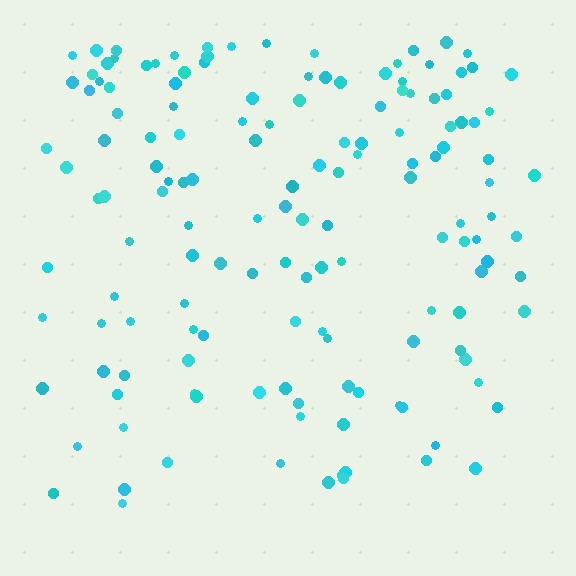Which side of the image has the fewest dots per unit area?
The bottom.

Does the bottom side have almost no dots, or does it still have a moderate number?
Still a moderate number, just noticeably fewer than the top.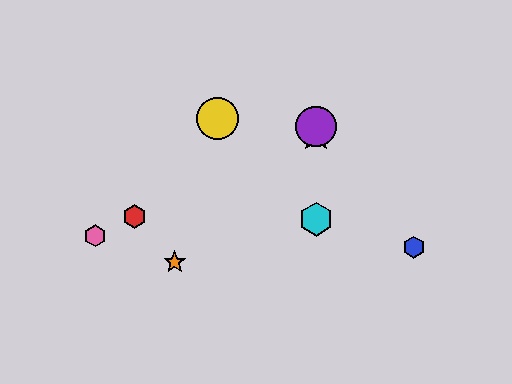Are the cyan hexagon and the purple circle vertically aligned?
Yes, both are at x≈316.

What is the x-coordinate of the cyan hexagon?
The cyan hexagon is at x≈316.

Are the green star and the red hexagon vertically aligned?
No, the green star is at x≈316 and the red hexagon is at x≈135.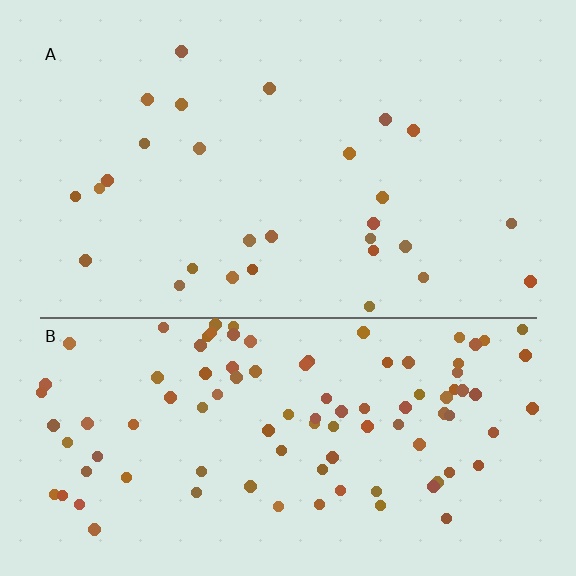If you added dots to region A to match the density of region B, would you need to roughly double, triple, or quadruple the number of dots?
Approximately quadruple.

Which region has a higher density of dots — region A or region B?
B (the bottom).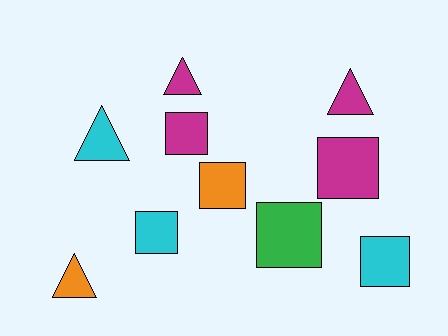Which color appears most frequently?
Magenta, with 4 objects.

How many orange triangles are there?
There is 1 orange triangle.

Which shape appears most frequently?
Square, with 6 objects.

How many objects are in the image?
There are 10 objects.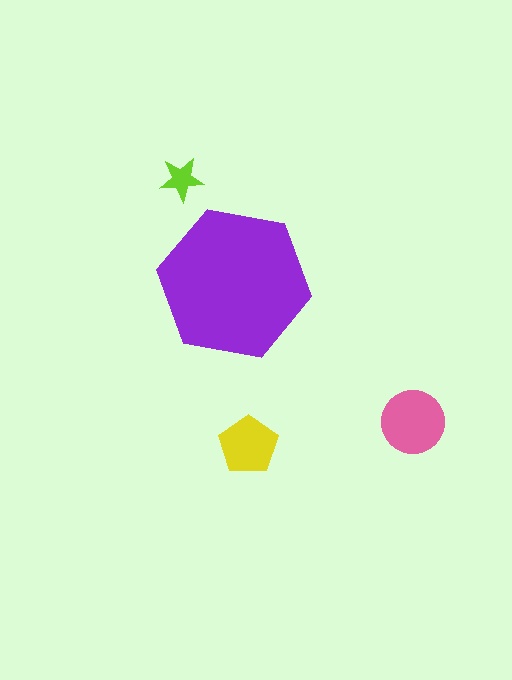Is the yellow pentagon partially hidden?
No, the yellow pentagon is fully visible.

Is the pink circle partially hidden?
No, the pink circle is fully visible.